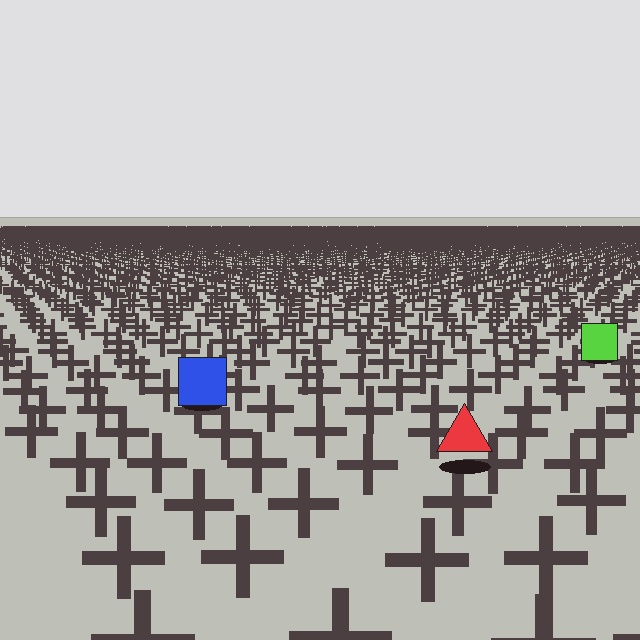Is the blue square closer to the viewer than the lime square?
Yes. The blue square is closer — you can tell from the texture gradient: the ground texture is coarser near it.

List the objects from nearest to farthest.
From nearest to farthest: the red triangle, the blue square, the lime square.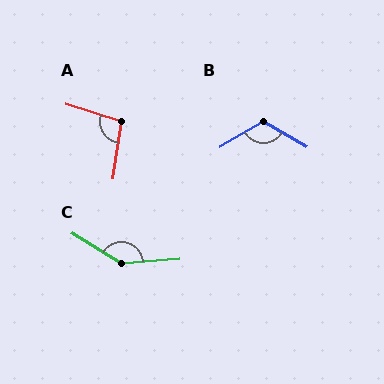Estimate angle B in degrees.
Approximately 118 degrees.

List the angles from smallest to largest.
A (99°), B (118°), C (144°).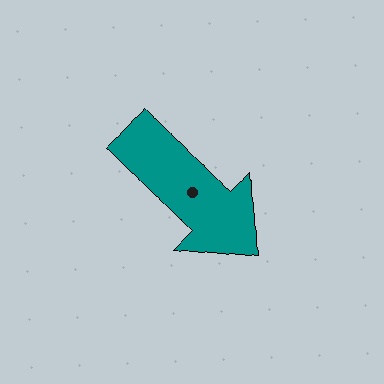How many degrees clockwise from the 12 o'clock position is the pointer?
Approximately 137 degrees.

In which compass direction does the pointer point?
Southeast.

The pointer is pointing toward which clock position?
Roughly 5 o'clock.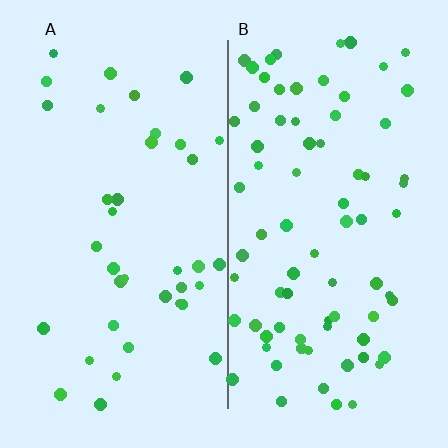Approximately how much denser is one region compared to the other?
Approximately 2.1× — region B over region A.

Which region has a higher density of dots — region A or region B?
B (the right).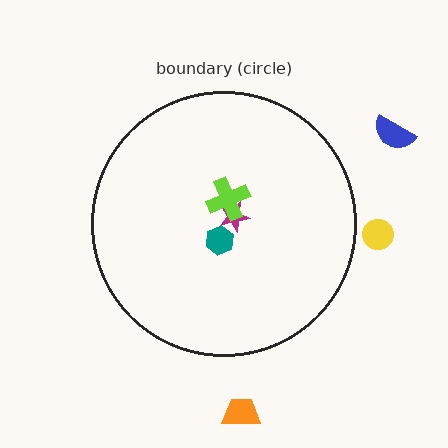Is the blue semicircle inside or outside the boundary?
Outside.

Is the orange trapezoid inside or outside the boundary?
Outside.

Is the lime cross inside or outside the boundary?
Inside.